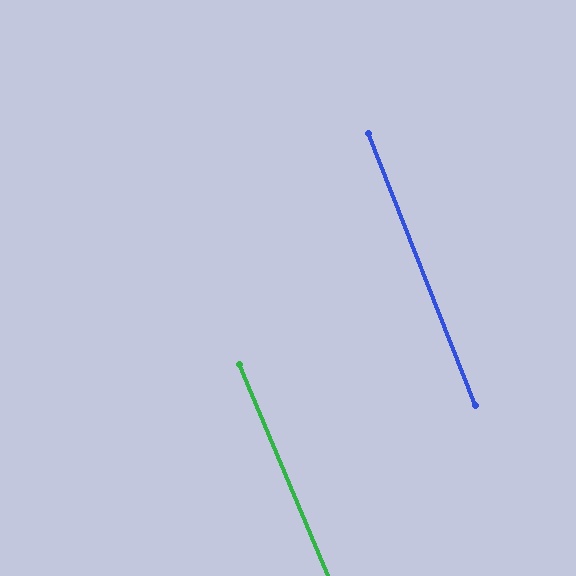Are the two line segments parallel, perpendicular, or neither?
Parallel — their directions differ by only 1.1°.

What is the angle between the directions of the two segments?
Approximately 1 degree.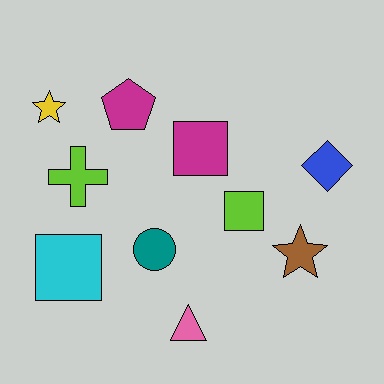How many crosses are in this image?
There is 1 cross.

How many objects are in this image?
There are 10 objects.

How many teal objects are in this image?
There is 1 teal object.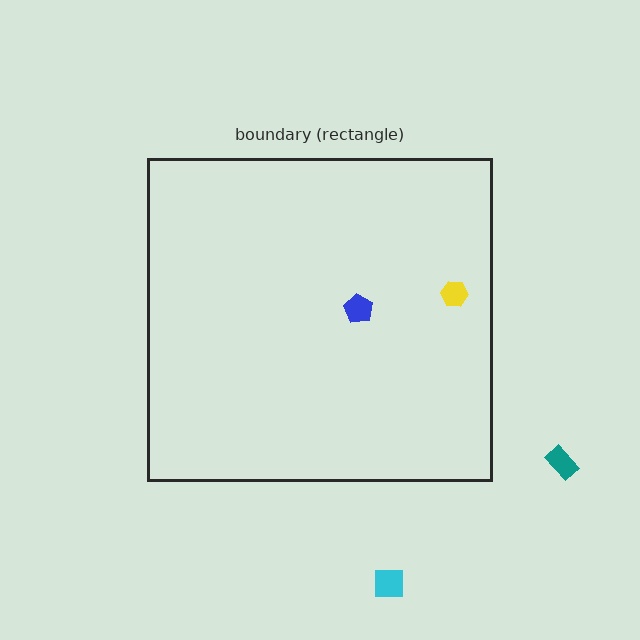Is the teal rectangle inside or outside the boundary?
Outside.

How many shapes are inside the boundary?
2 inside, 2 outside.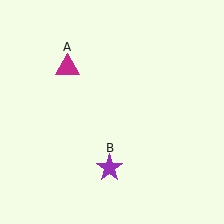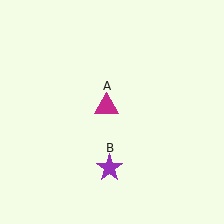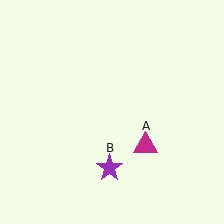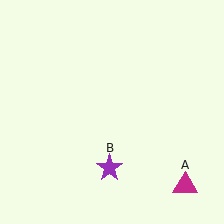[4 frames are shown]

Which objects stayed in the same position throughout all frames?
Purple star (object B) remained stationary.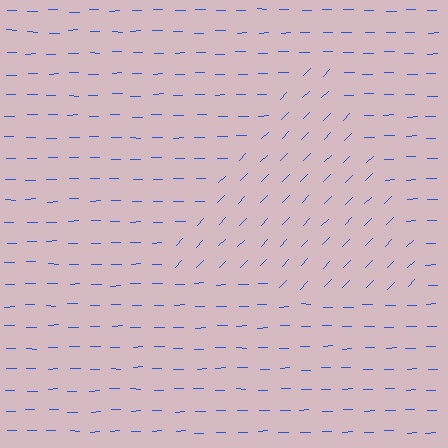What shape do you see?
I see a triangle.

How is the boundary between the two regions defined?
The boundary is defined purely by a change in line orientation (approximately 45 degrees difference). All lines are the same color and thickness.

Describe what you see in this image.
The image is filled with small blue line segments. A triangle region in the image has lines oriented differently from the surrounding lines, creating a visible texture boundary.